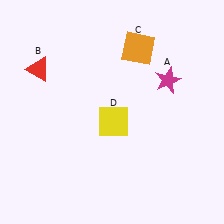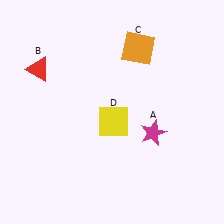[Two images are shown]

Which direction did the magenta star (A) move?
The magenta star (A) moved down.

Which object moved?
The magenta star (A) moved down.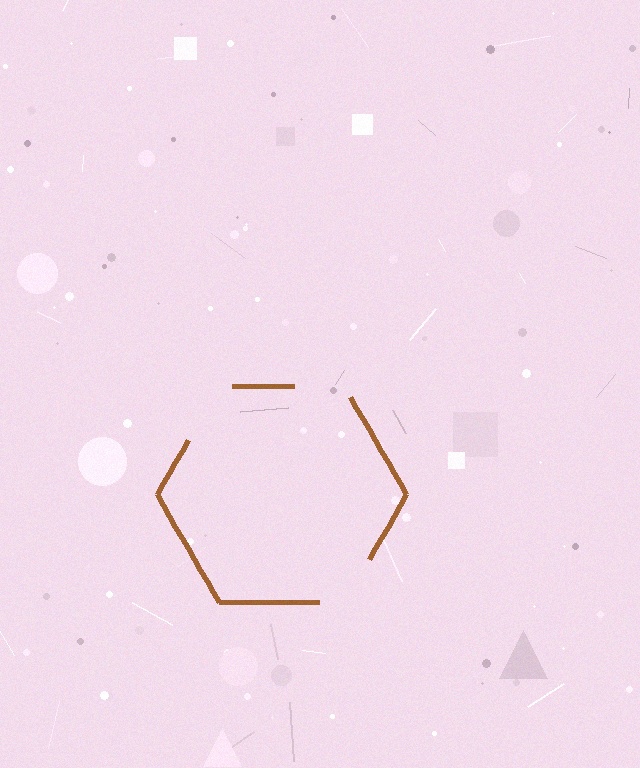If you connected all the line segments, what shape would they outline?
They would outline a hexagon.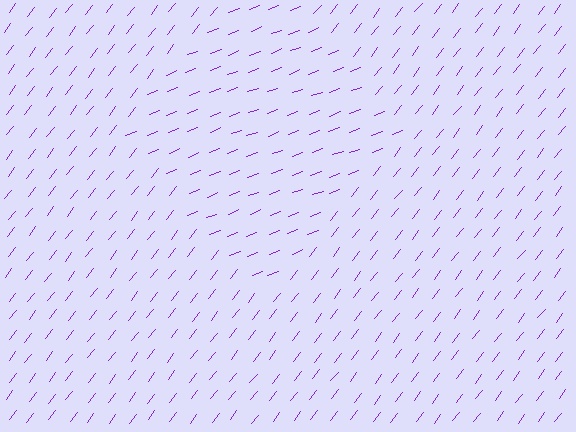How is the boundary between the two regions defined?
The boundary is defined purely by a change in line orientation (approximately 31 degrees difference). All lines are the same color and thickness.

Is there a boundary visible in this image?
Yes, there is a texture boundary formed by a change in line orientation.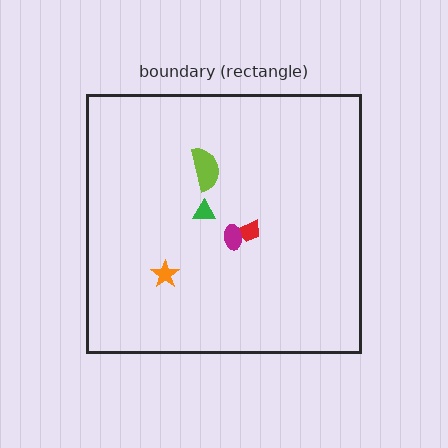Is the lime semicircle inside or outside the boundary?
Inside.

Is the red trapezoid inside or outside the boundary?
Inside.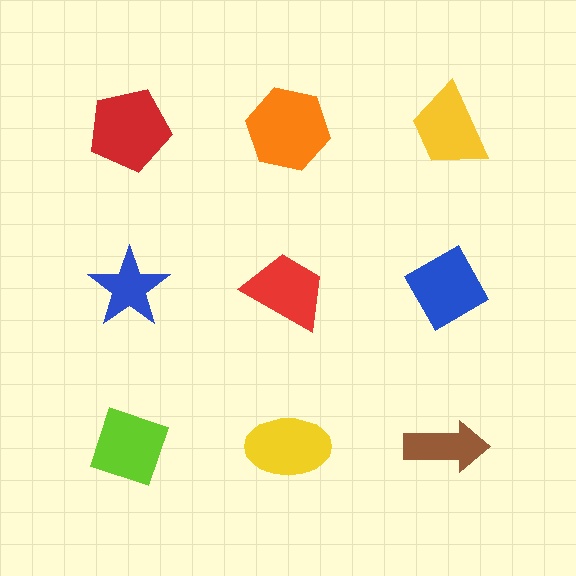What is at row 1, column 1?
A red pentagon.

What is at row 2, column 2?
A red trapezoid.